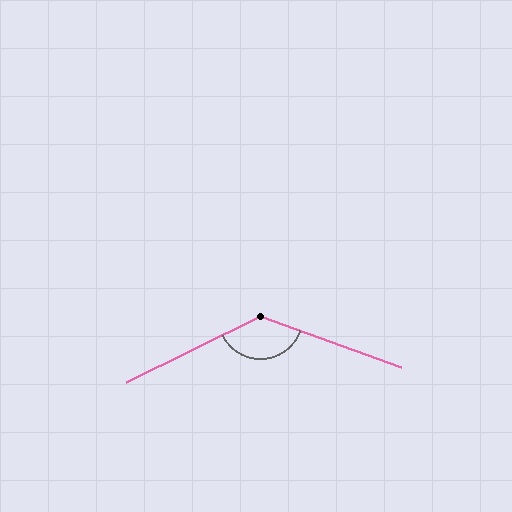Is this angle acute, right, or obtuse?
It is obtuse.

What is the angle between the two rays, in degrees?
Approximately 134 degrees.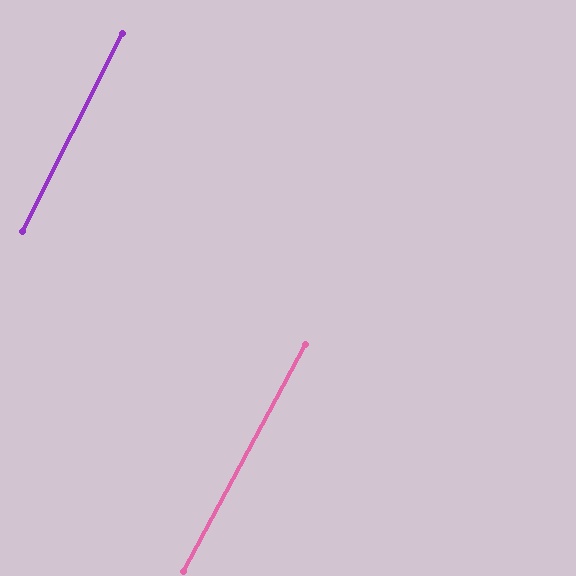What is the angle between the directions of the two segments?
Approximately 2 degrees.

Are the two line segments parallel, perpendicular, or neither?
Parallel — their directions differ by only 1.5°.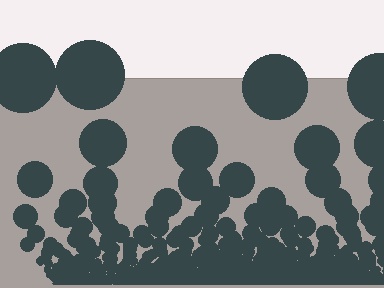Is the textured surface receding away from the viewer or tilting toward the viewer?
The surface appears to tilt toward the viewer. Texture elements get larger and sparser toward the top.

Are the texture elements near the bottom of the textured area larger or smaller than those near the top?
Smaller. The gradient is inverted — elements near the bottom are smaller and denser.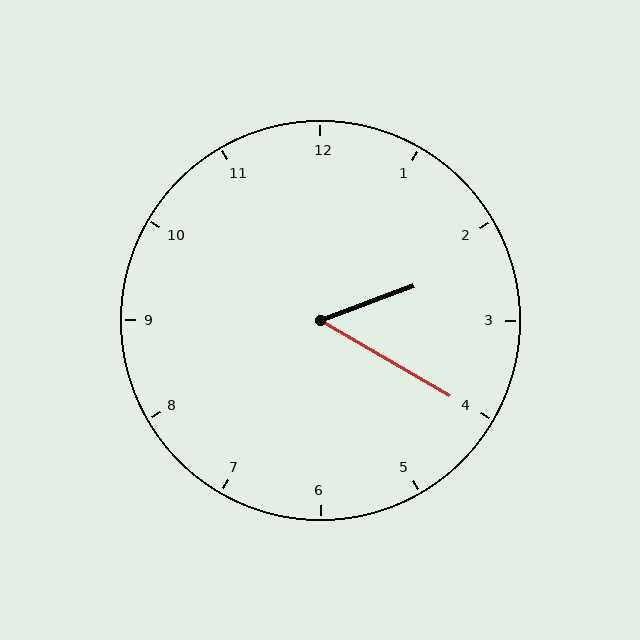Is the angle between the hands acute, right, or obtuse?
It is acute.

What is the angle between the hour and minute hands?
Approximately 50 degrees.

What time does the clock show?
2:20.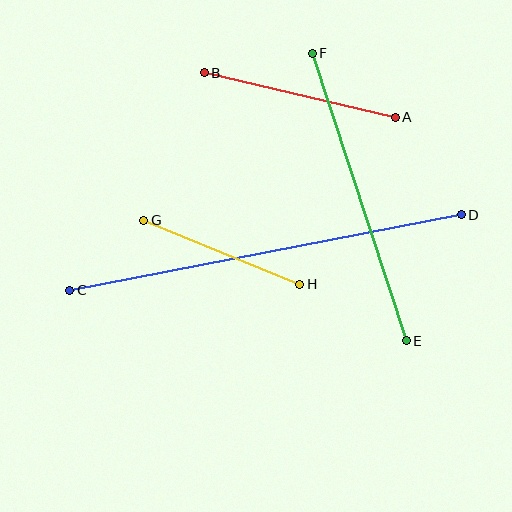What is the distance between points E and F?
The distance is approximately 302 pixels.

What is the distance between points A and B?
The distance is approximately 196 pixels.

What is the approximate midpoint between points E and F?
The midpoint is at approximately (359, 197) pixels.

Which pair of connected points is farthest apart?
Points C and D are farthest apart.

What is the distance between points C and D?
The distance is approximately 399 pixels.